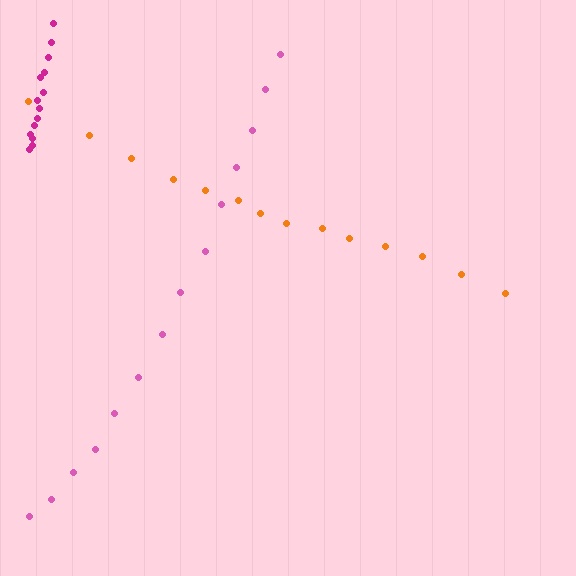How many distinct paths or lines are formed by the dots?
There are 3 distinct paths.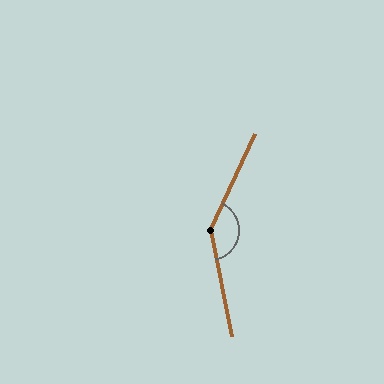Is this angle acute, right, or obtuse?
It is obtuse.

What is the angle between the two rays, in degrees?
Approximately 144 degrees.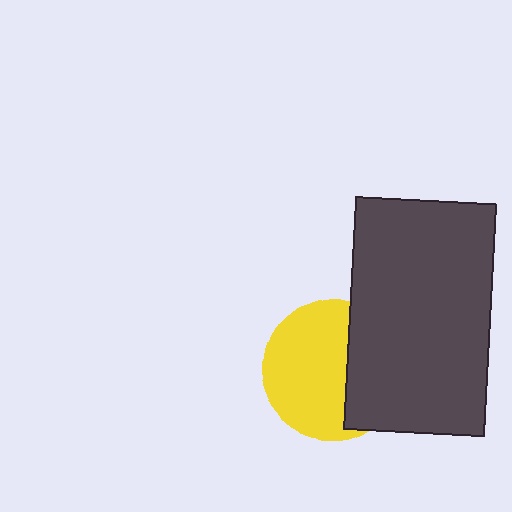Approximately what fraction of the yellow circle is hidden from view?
Roughly 38% of the yellow circle is hidden behind the dark gray rectangle.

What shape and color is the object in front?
The object in front is a dark gray rectangle.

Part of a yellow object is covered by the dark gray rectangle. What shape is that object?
It is a circle.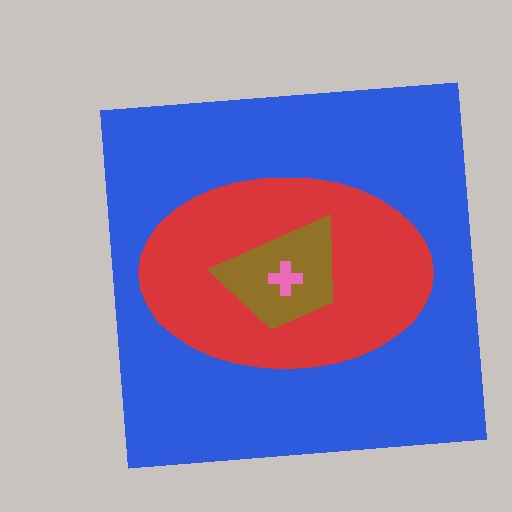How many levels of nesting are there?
4.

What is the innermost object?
The pink cross.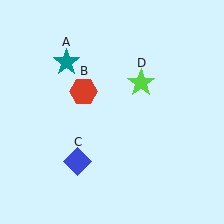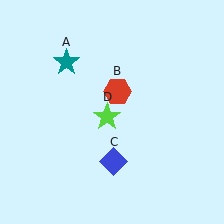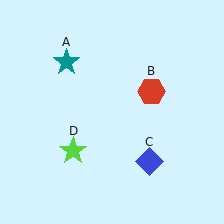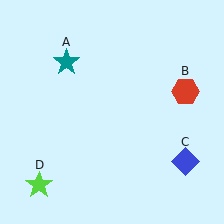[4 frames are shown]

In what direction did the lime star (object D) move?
The lime star (object D) moved down and to the left.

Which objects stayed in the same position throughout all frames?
Teal star (object A) remained stationary.